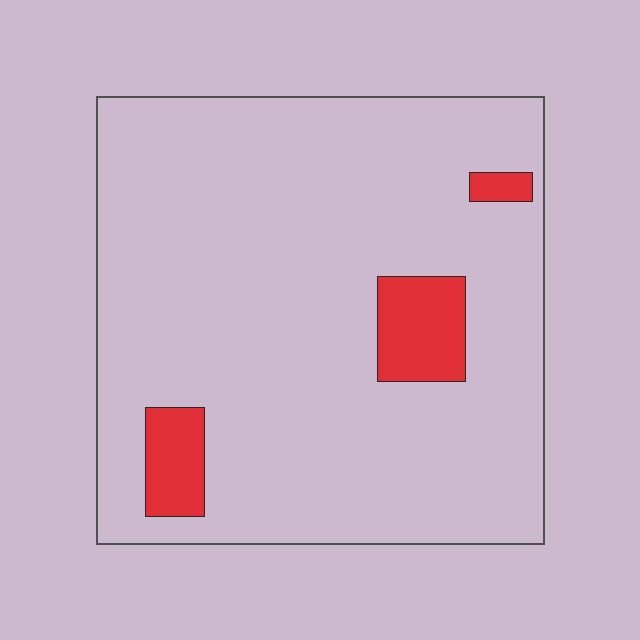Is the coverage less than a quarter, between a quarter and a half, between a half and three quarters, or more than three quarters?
Less than a quarter.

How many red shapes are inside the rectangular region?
3.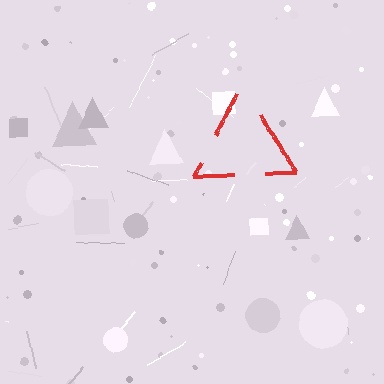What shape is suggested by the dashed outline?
The dashed outline suggests a triangle.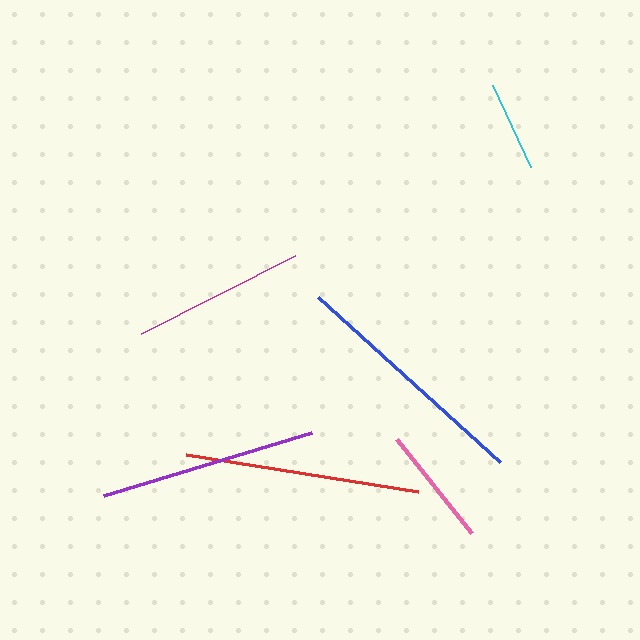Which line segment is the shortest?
The cyan line is the shortest at approximately 90 pixels.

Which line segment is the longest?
The blue line is the longest at approximately 246 pixels.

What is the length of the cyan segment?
The cyan segment is approximately 90 pixels long.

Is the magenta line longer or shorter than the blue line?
The blue line is longer than the magenta line.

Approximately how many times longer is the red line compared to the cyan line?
The red line is approximately 2.6 times the length of the cyan line.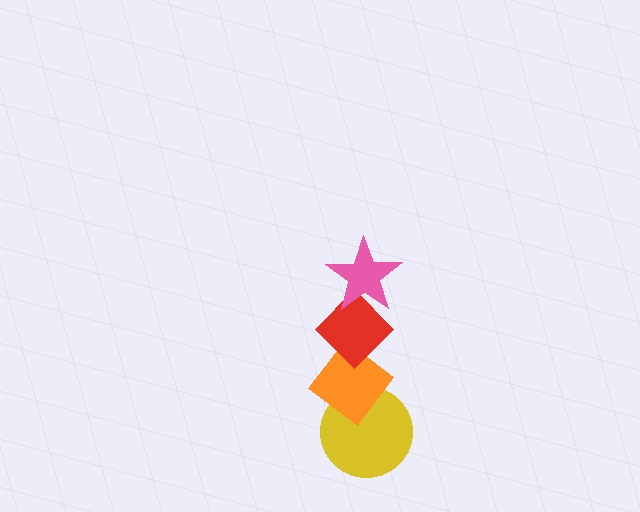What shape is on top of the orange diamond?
The red diamond is on top of the orange diamond.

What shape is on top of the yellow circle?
The orange diamond is on top of the yellow circle.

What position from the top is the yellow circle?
The yellow circle is 4th from the top.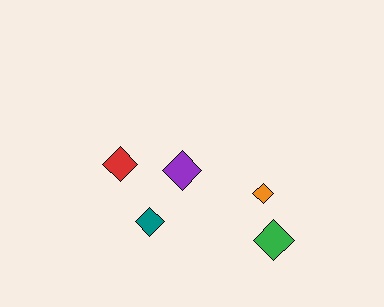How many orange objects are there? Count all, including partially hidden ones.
There is 1 orange object.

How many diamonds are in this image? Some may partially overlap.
There are 5 diamonds.